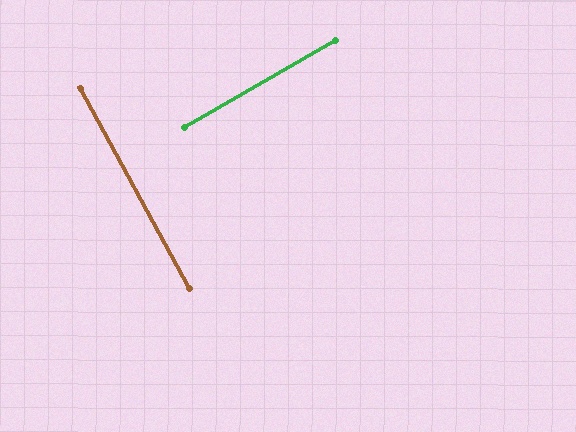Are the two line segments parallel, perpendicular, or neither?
Perpendicular — they meet at approximately 89°.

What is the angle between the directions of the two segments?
Approximately 89 degrees.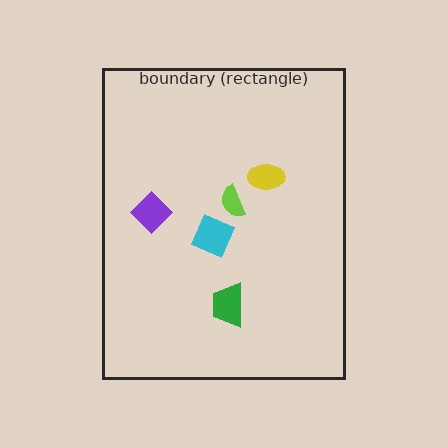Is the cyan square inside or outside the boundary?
Inside.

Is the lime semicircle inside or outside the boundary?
Inside.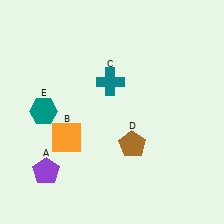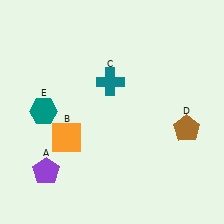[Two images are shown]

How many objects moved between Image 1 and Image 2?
1 object moved between the two images.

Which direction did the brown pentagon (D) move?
The brown pentagon (D) moved right.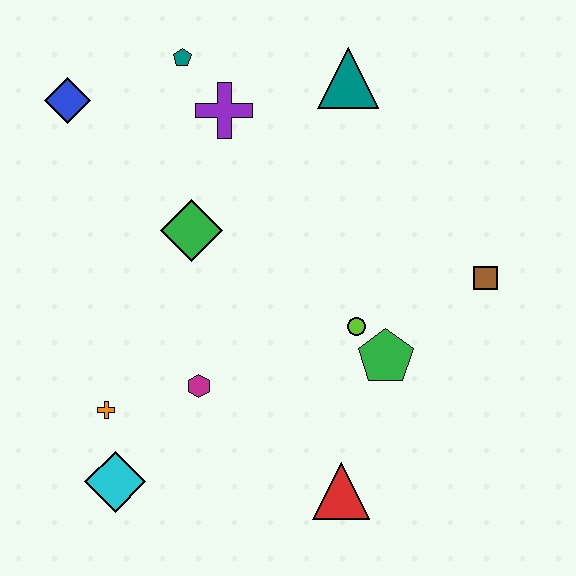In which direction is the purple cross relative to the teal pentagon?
The purple cross is below the teal pentagon.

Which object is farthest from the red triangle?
The blue diamond is farthest from the red triangle.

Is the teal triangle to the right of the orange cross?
Yes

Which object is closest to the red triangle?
The green pentagon is closest to the red triangle.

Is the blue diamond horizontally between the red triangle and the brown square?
No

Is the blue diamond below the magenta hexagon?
No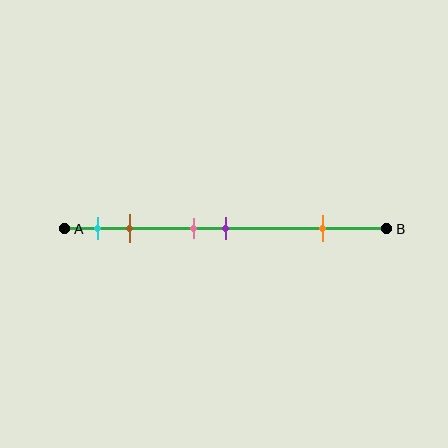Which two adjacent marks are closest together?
The pink and purple marks are the closest adjacent pair.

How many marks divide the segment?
There are 5 marks dividing the segment.